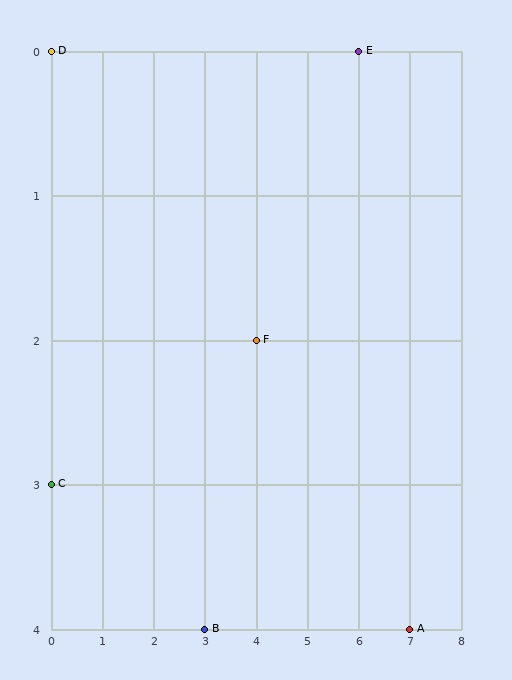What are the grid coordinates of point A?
Point A is at grid coordinates (7, 4).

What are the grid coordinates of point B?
Point B is at grid coordinates (3, 4).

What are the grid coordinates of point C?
Point C is at grid coordinates (0, 3).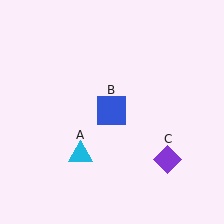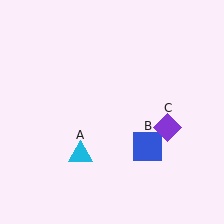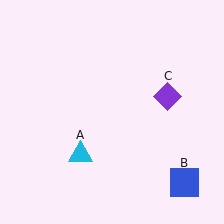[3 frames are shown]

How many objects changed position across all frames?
2 objects changed position: blue square (object B), purple diamond (object C).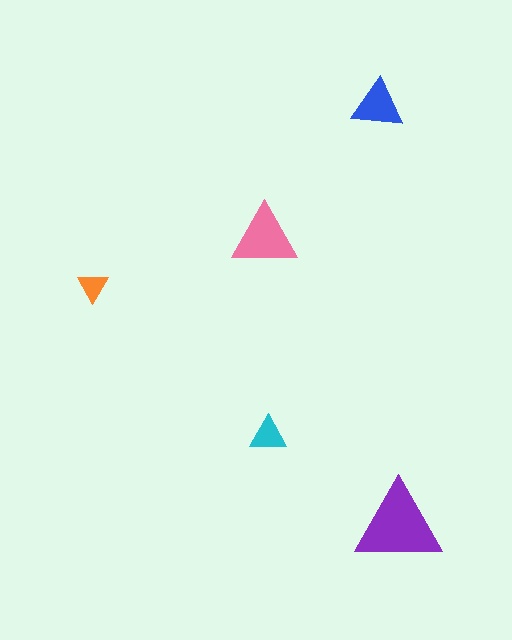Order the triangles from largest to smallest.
the purple one, the pink one, the blue one, the cyan one, the orange one.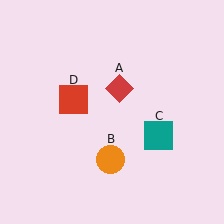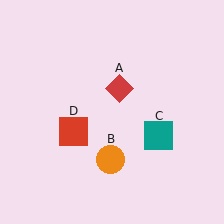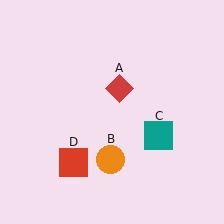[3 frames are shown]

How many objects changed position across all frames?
1 object changed position: red square (object D).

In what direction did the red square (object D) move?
The red square (object D) moved down.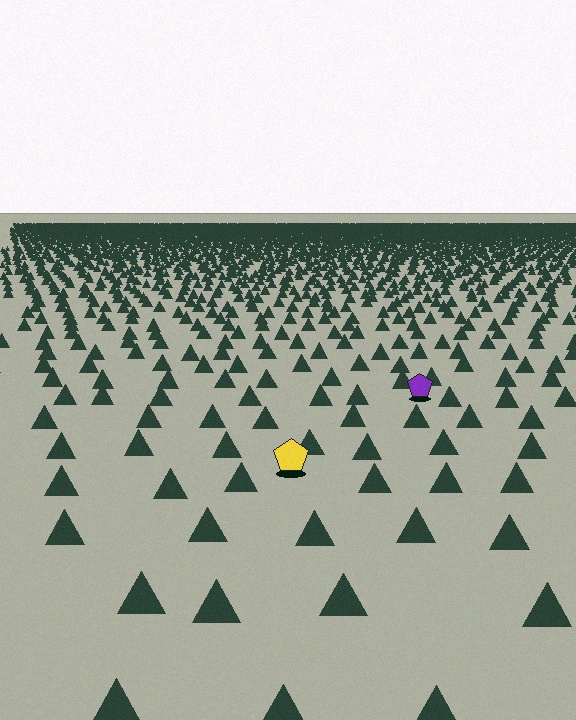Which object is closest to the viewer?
The yellow pentagon is closest. The texture marks near it are larger and more spread out.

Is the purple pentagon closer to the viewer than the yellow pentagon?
No. The yellow pentagon is closer — you can tell from the texture gradient: the ground texture is coarser near it.